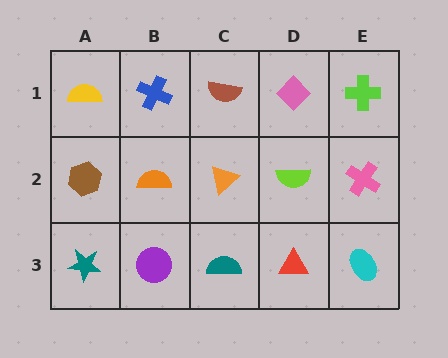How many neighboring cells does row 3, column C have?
3.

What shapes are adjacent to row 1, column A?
A brown hexagon (row 2, column A), a blue cross (row 1, column B).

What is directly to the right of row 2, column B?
An orange triangle.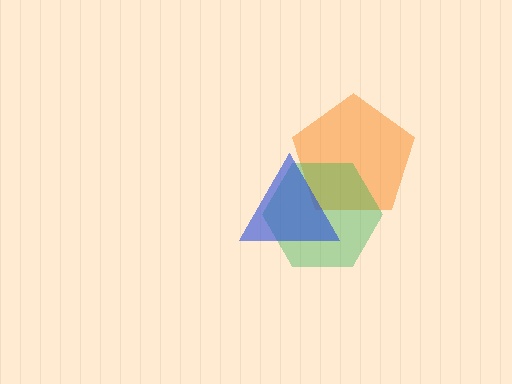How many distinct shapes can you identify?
There are 3 distinct shapes: an orange pentagon, a green hexagon, a blue triangle.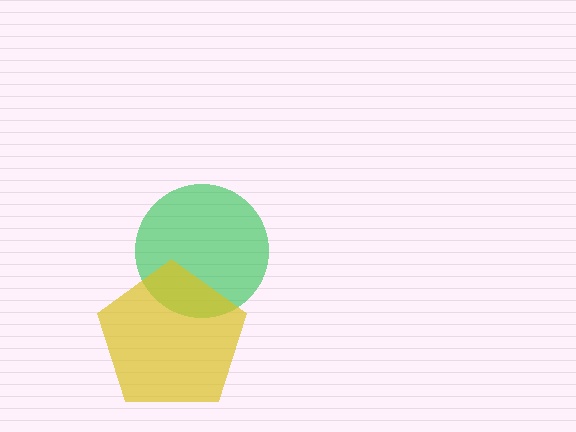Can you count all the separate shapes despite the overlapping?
Yes, there are 2 separate shapes.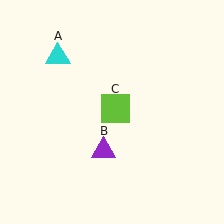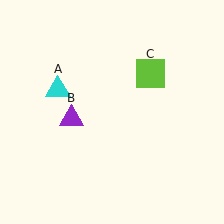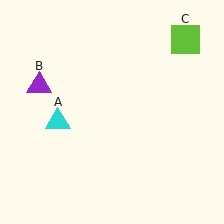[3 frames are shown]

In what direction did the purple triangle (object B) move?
The purple triangle (object B) moved up and to the left.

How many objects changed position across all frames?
3 objects changed position: cyan triangle (object A), purple triangle (object B), lime square (object C).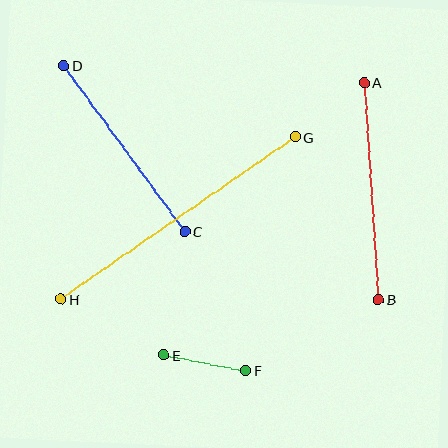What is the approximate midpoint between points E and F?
The midpoint is at approximately (205, 363) pixels.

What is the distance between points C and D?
The distance is approximately 205 pixels.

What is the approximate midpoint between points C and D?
The midpoint is at approximately (124, 149) pixels.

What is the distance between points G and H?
The distance is approximately 285 pixels.